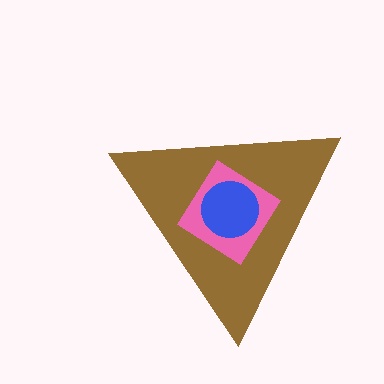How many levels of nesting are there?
3.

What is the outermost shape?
The brown triangle.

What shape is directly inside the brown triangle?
The pink diamond.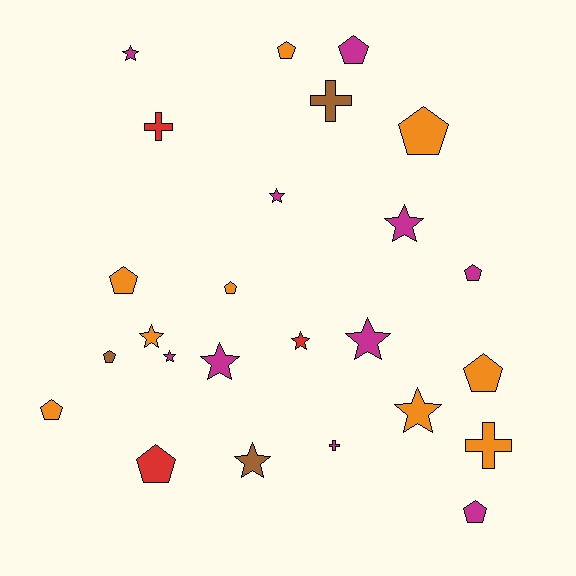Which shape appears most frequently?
Pentagon, with 11 objects.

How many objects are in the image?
There are 25 objects.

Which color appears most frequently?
Magenta, with 10 objects.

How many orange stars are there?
There are 2 orange stars.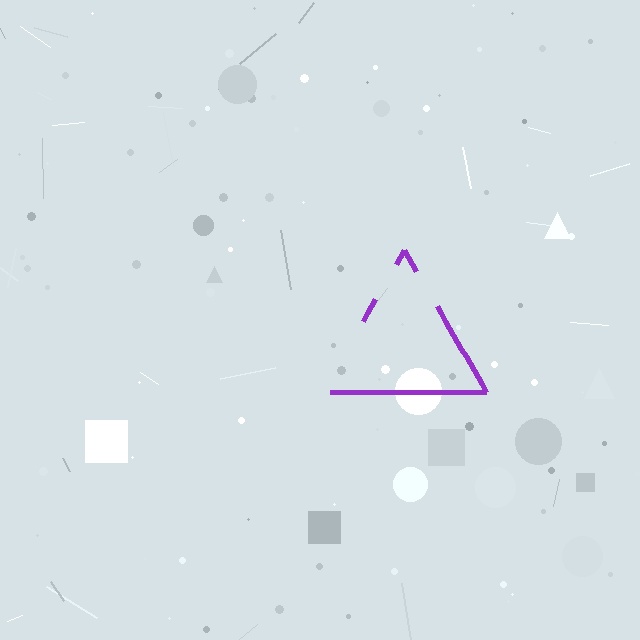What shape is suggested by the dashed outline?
The dashed outline suggests a triangle.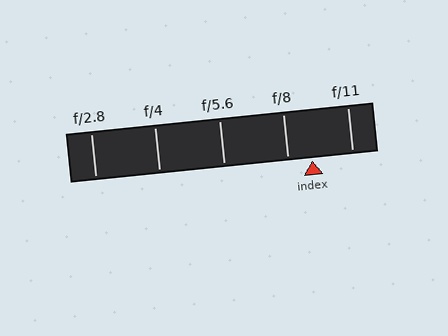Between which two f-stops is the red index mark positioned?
The index mark is between f/8 and f/11.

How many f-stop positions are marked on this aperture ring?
There are 5 f-stop positions marked.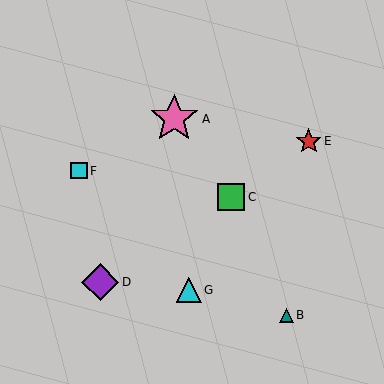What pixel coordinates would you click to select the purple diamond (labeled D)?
Click at (100, 282) to select the purple diamond D.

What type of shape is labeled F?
Shape F is a cyan square.